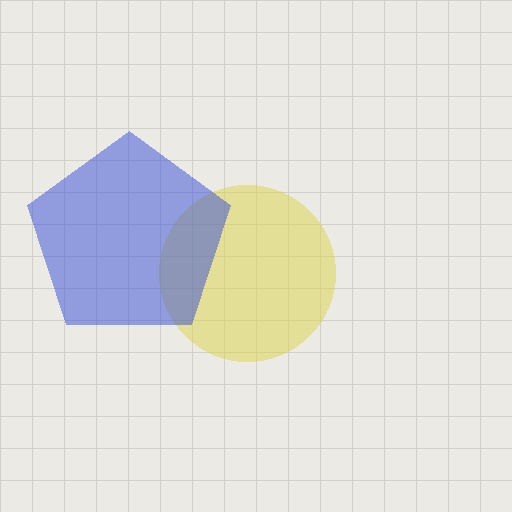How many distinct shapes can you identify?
There are 2 distinct shapes: a yellow circle, a blue pentagon.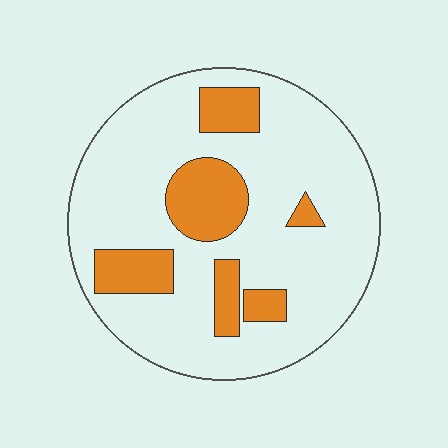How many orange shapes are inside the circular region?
6.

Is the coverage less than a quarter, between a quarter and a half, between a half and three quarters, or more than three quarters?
Less than a quarter.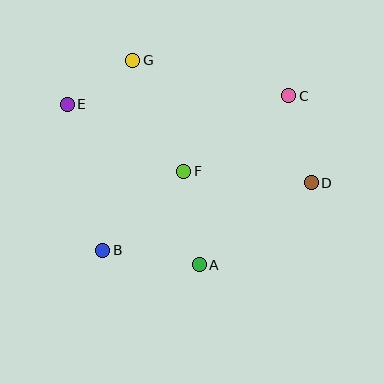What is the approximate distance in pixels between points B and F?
The distance between B and F is approximately 113 pixels.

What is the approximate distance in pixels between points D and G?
The distance between D and G is approximately 217 pixels.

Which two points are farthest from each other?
Points D and E are farthest from each other.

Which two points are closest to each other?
Points E and G are closest to each other.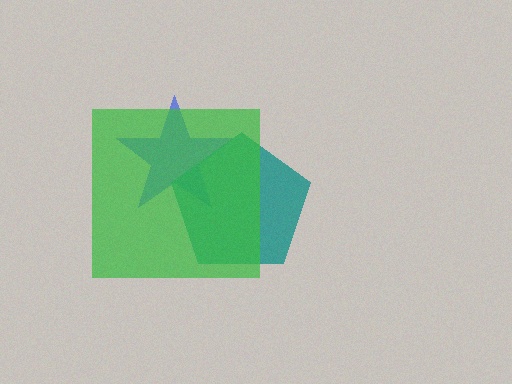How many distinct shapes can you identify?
There are 3 distinct shapes: a blue star, a teal pentagon, a green square.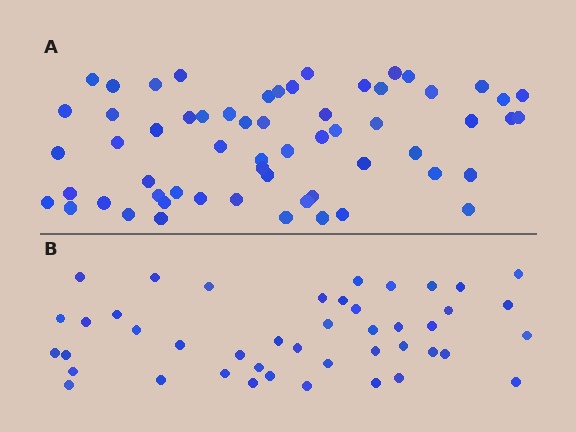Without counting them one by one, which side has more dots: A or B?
Region A (the top region) has more dots.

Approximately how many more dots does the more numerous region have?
Region A has approximately 15 more dots than region B.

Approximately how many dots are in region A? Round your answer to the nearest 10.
About 60 dots.